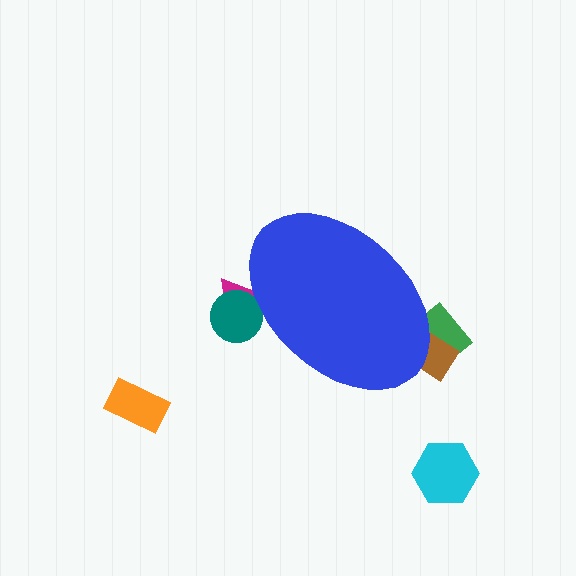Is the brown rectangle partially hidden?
Yes, the brown rectangle is partially hidden behind the blue ellipse.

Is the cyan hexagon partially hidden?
No, the cyan hexagon is fully visible.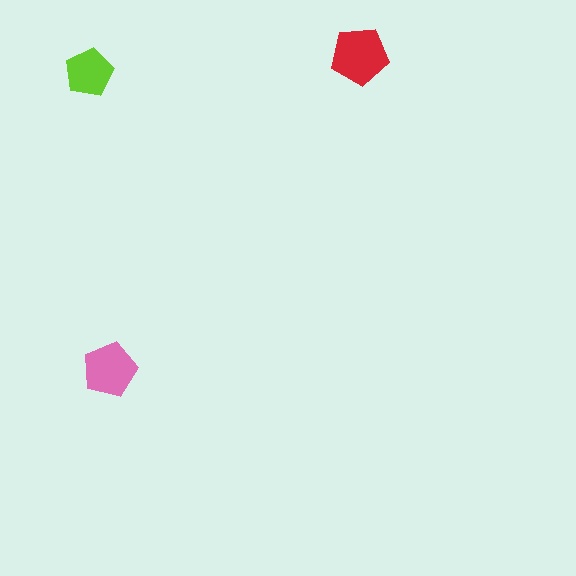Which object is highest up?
The red pentagon is topmost.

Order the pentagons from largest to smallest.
the red one, the pink one, the lime one.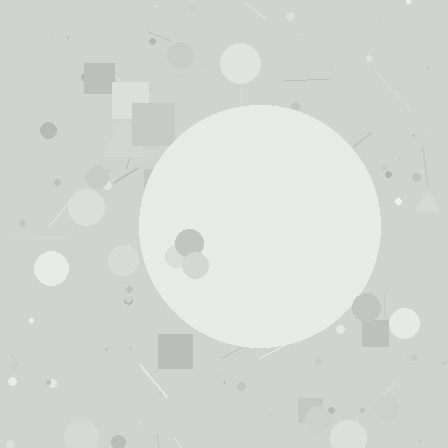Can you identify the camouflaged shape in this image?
The camouflaged shape is a circle.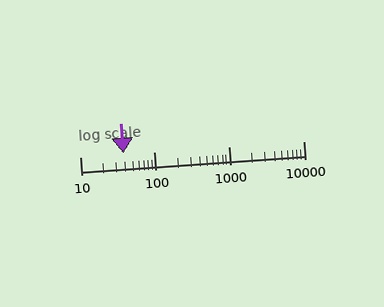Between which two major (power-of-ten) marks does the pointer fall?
The pointer is between 10 and 100.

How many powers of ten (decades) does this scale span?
The scale spans 3 decades, from 10 to 10000.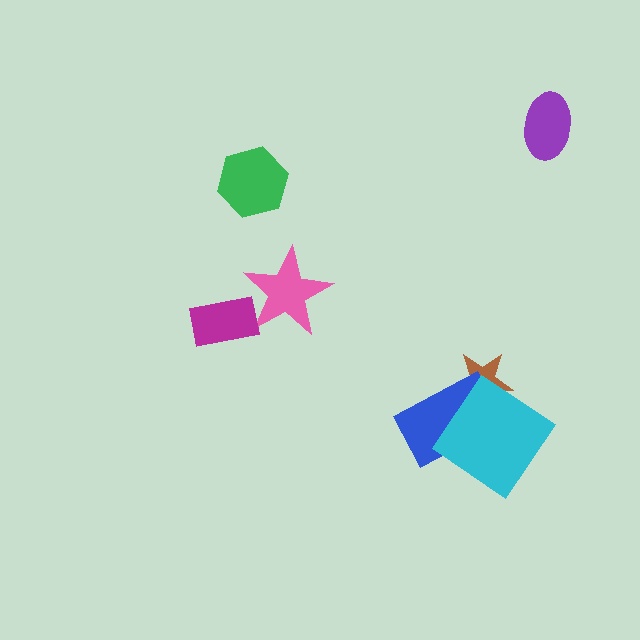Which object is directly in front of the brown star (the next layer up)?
The blue rectangle is directly in front of the brown star.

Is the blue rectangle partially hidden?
Yes, it is partially covered by another shape.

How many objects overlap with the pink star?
1 object overlaps with the pink star.